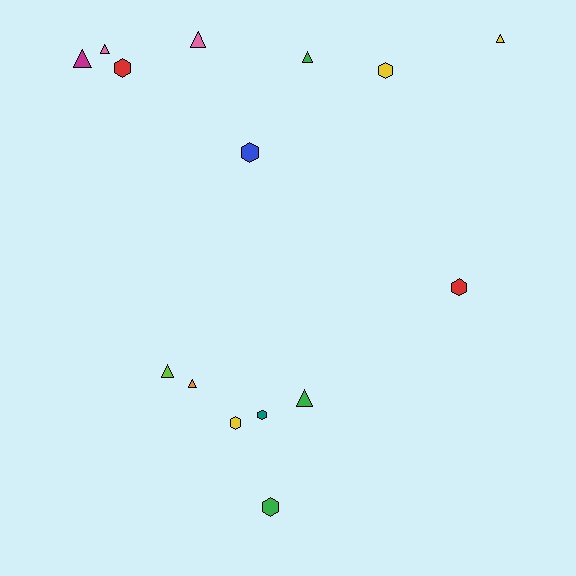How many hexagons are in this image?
There are 7 hexagons.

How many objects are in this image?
There are 15 objects.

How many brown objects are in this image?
There are no brown objects.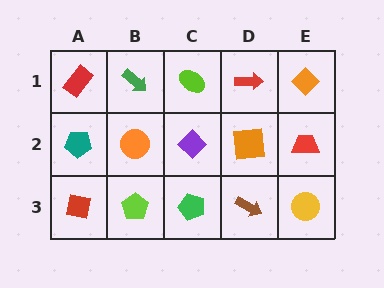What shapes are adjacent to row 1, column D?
An orange square (row 2, column D), a lime ellipse (row 1, column C), an orange diamond (row 1, column E).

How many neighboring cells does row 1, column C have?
3.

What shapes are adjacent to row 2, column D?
A red arrow (row 1, column D), a brown arrow (row 3, column D), a purple diamond (row 2, column C), a red trapezoid (row 2, column E).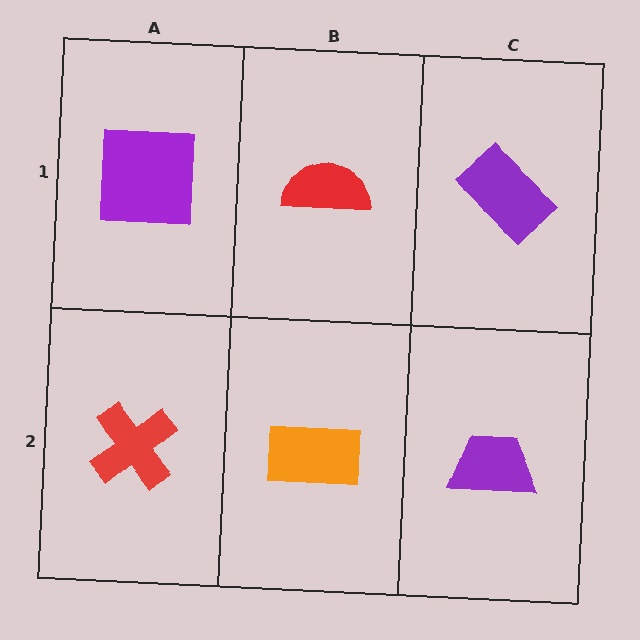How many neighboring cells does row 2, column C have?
2.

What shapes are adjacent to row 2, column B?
A red semicircle (row 1, column B), a red cross (row 2, column A), a purple trapezoid (row 2, column C).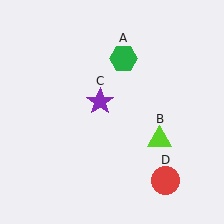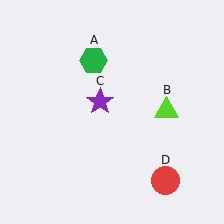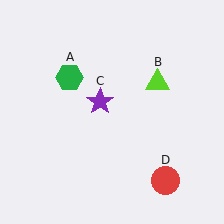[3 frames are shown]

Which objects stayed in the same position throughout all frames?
Purple star (object C) and red circle (object D) remained stationary.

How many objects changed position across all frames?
2 objects changed position: green hexagon (object A), lime triangle (object B).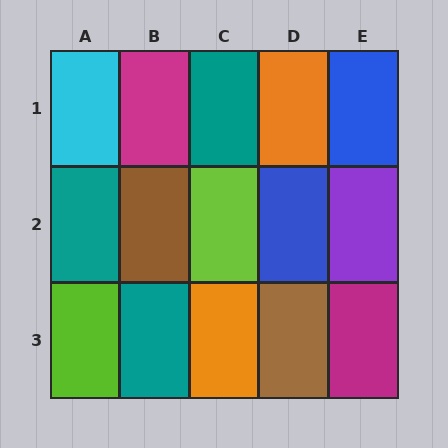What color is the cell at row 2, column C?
Lime.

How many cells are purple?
1 cell is purple.